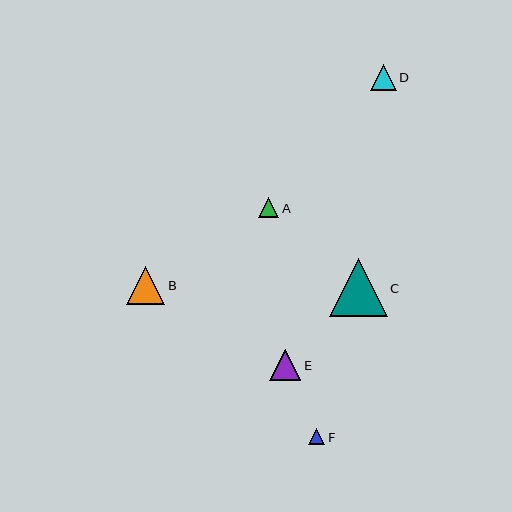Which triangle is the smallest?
Triangle F is the smallest with a size of approximately 16 pixels.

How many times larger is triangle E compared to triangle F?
Triangle E is approximately 1.9 times the size of triangle F.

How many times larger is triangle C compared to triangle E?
Triangle C is approximately 1.8 times the size of triangle E.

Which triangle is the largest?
Triangle C is the largest with a size of approximately 58 pixels.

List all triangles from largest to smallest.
From largest to smallest: C, B, E, D, A, F.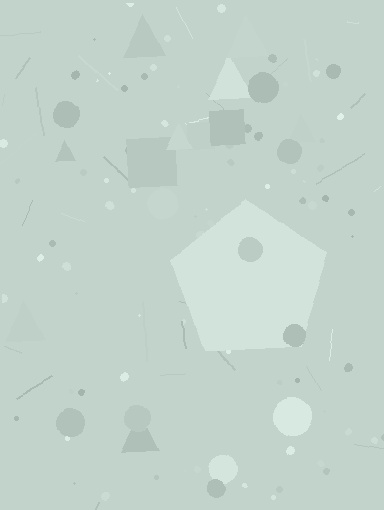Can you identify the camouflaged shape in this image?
The camouflaged shape is a pentagon.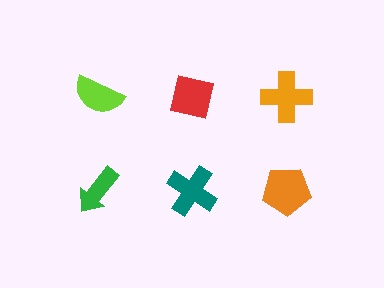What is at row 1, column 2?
A red square.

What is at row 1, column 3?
An orange cross.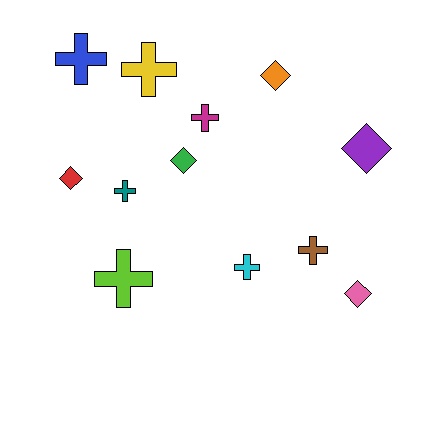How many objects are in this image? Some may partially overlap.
There are 12 objects.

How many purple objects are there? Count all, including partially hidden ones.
There is 1 purple object.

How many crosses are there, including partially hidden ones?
There are 7 crosses.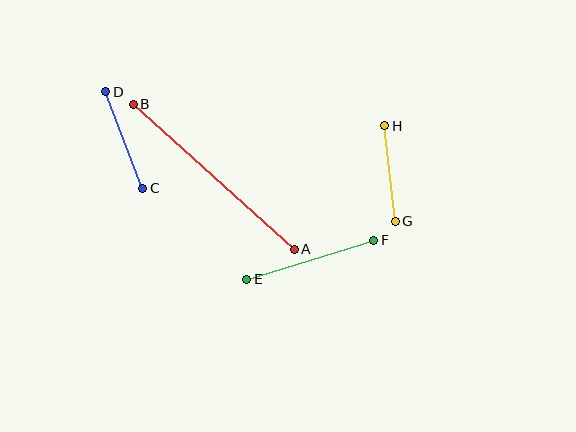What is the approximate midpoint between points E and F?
The midpoint is at approximately (310, 260) pixels.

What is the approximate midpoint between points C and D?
The midpoint is at approximately (124, 140) pixels.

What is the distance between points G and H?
The distance is approximately 96 pixels.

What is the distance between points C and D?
The distance is approximately 103 pixels.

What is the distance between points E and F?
The distance is approximately 133 pixels.